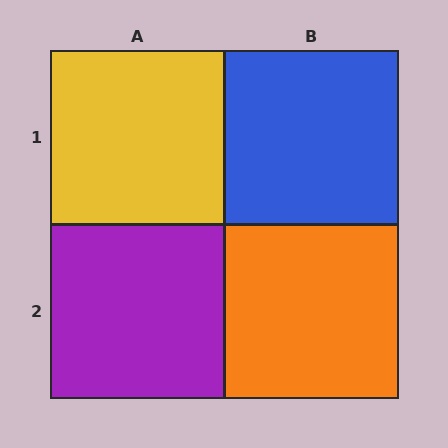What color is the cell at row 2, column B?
Orange.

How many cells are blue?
1 cell is blue.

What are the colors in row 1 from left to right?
Yellow, blue.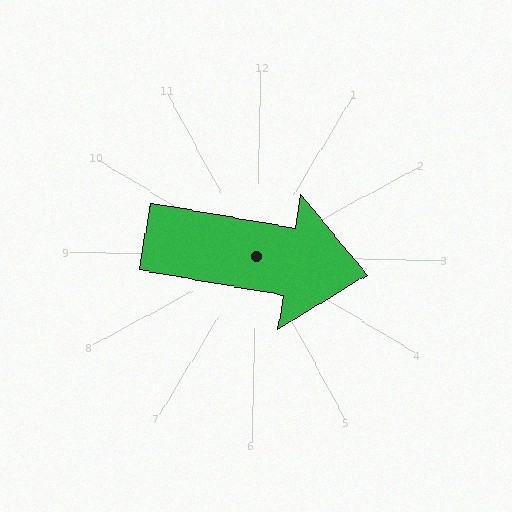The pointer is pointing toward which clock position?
Roughly 3 o'clock.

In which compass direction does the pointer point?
East.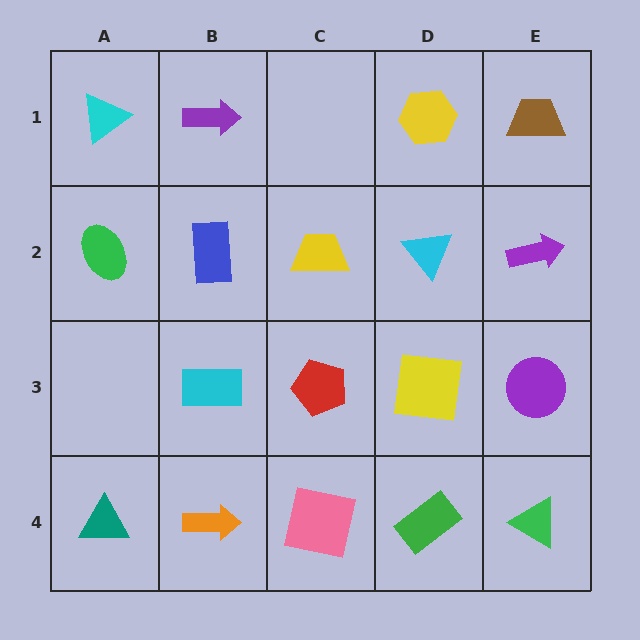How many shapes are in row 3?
4 shapes.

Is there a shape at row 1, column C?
No, that cell is empty.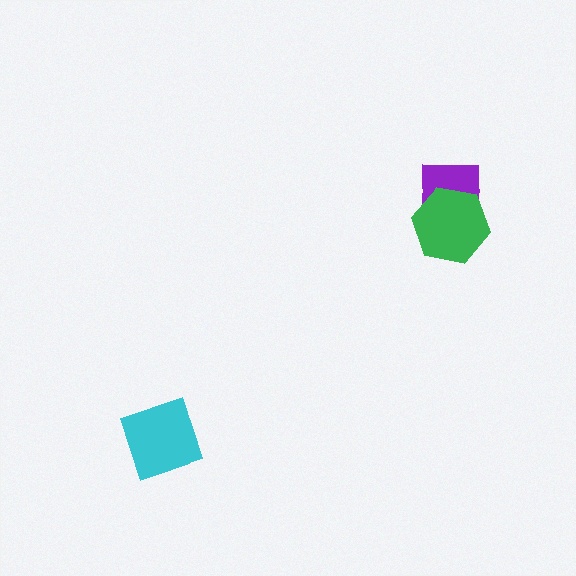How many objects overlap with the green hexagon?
1 object overlaps with the green hexagon.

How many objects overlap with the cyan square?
0 objects overlap with the cyan square.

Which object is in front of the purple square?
The green hexagon is in front of the purple square.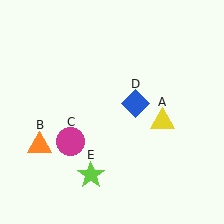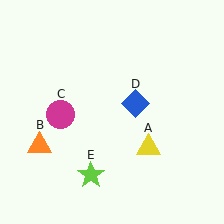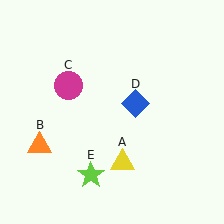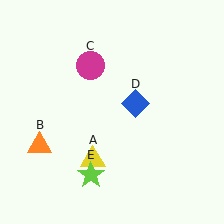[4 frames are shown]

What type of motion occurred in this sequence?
The yellow triangle (object A), magenta circle (object C) rotated clockwise around the center of the scene.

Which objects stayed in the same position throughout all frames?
Orange triangle (object B) and blue diamond (object D) and lime star (object E) remained stationary.